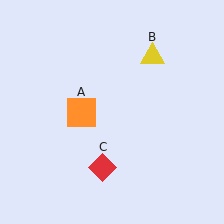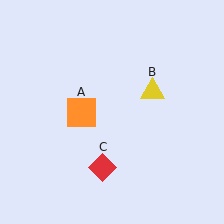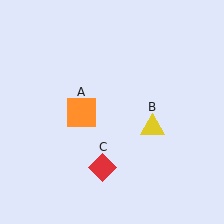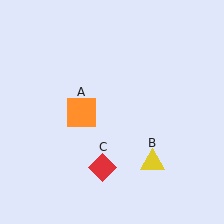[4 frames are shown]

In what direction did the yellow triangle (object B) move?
The yellow triangle (object B) moved down.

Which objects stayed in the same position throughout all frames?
Orange square (object A) and red diamond (object C) remained stationary.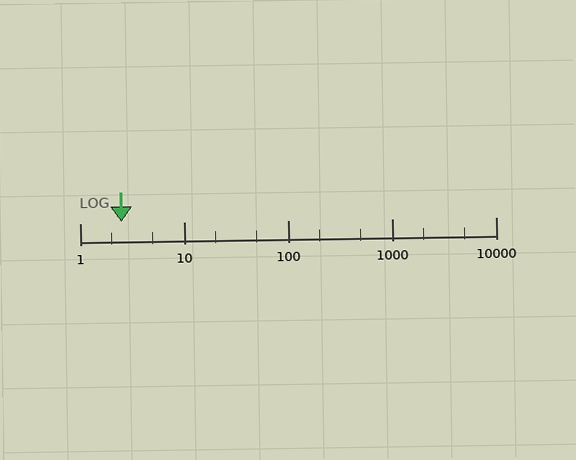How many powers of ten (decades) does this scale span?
The scale spans 4 decades, from 1 to 10000.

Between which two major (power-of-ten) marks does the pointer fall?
The pointer is between 1 and 10.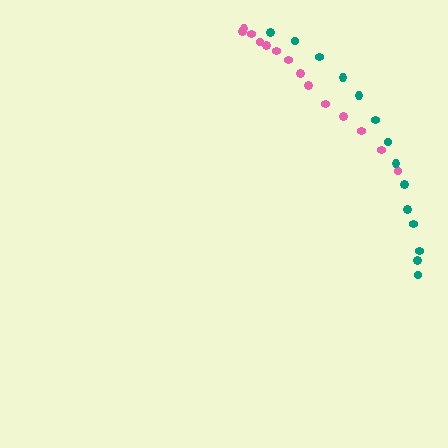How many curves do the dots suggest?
There are 2 distinct paths.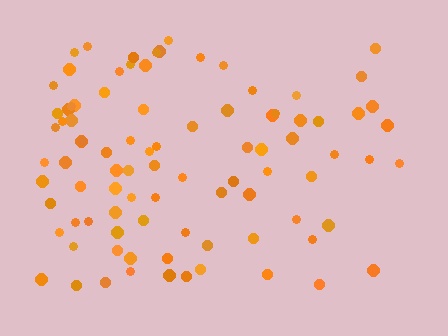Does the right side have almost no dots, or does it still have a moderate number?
Still a moderate number, just noticeably fewer than the left.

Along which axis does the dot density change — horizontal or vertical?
Horizontal.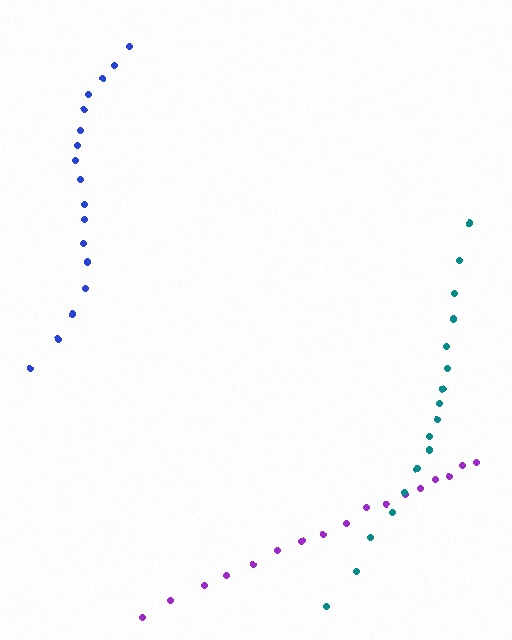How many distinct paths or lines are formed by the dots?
There are 3 distinct paths.